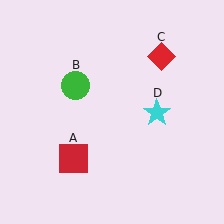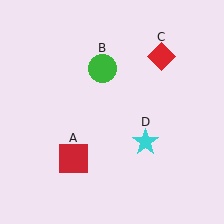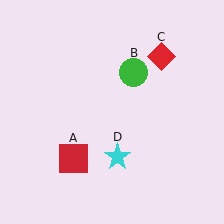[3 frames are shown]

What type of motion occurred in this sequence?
The green circle (object B), cyan star (object D) rotated clockwise around the center of the scene.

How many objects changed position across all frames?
2 objects changed position: green circle (object B), cyan star (object D).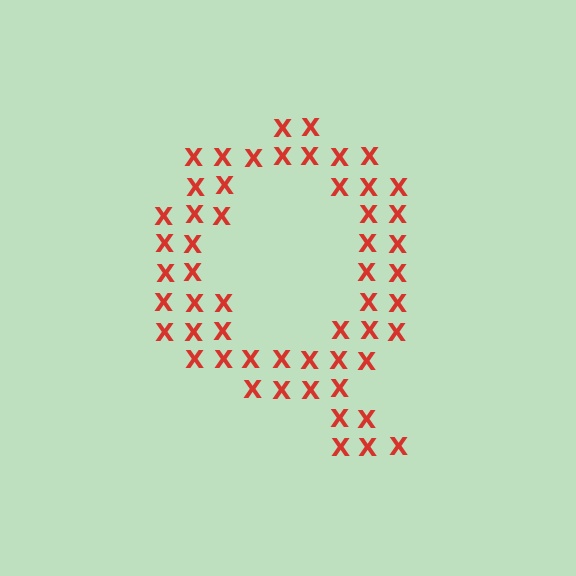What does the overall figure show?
The overall figure shows the letter Q.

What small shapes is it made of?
It is made of small letter X's.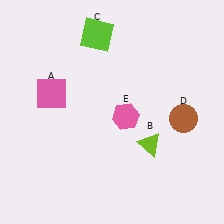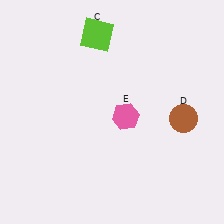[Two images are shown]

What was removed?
The pink square (A), the lime triangle (B) were removed in Image 2.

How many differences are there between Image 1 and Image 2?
There are 2 differences between the two images.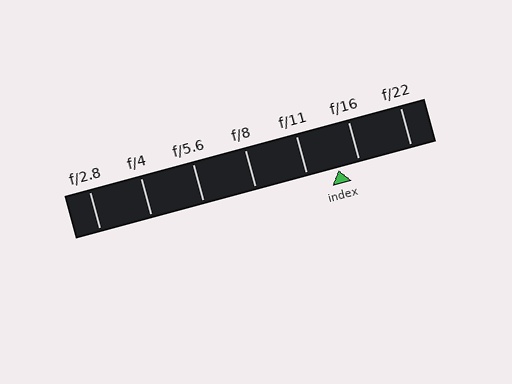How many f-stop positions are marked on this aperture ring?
There are 7 f-stop positions marked.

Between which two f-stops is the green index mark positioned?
The index mark is between f/11 and f/16.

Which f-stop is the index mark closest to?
The index mark is closest to f/16.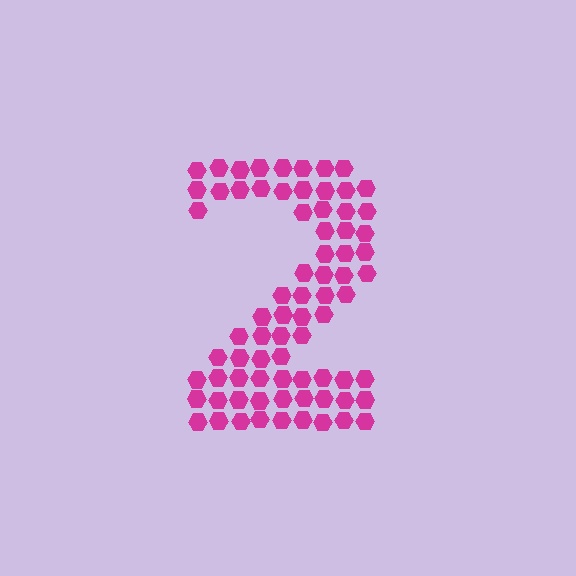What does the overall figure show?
The overall figure shows the digit 2.